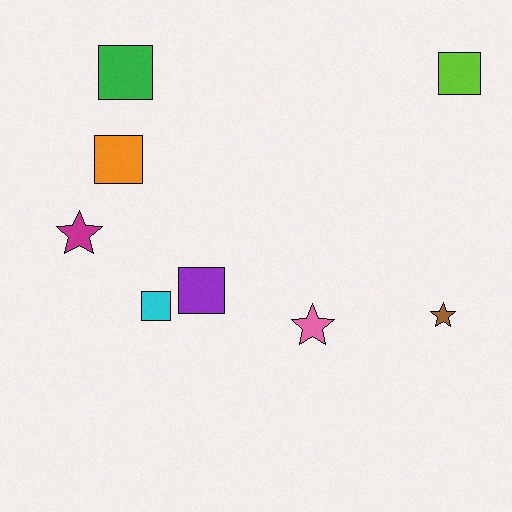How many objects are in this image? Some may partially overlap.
There are 8 objects.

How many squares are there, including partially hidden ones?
There are 5 squares.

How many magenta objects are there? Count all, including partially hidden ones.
There is 1 magenta object.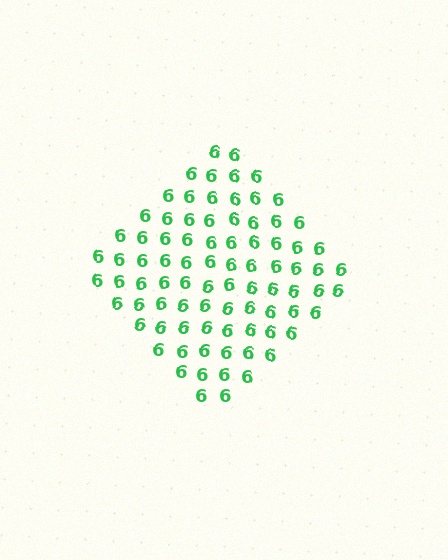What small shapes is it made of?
It is made of small digit 6's.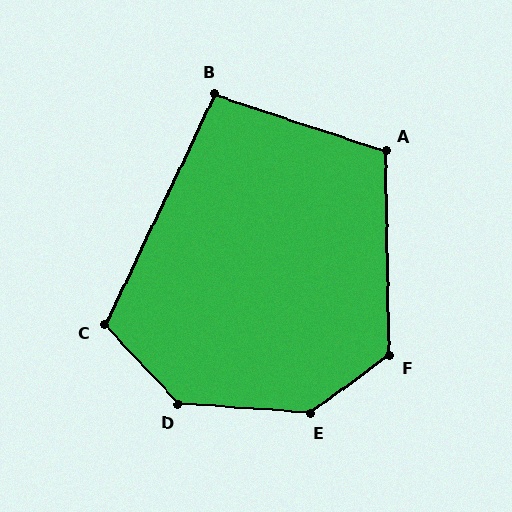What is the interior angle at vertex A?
Approximately 109 degrees (obtuse).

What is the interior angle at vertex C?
Approximately 111 degrees (obtuse).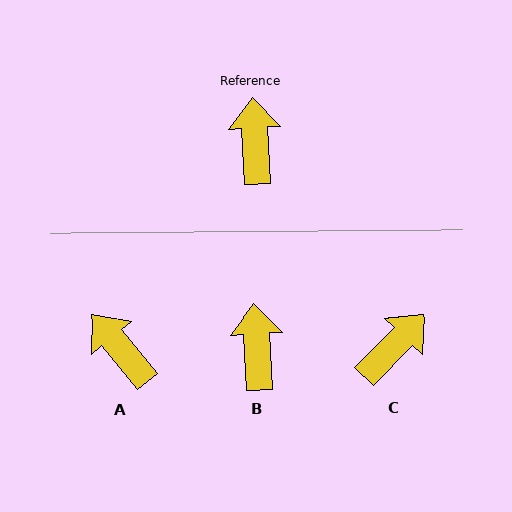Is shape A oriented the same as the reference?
No, it is off by about 36 degrees.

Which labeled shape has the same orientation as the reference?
B.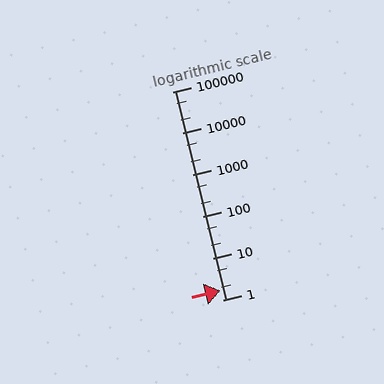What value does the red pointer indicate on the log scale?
The pointer indicates approximately 1.7.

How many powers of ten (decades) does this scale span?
The scale spans 5 decades, from 1 to 100000.